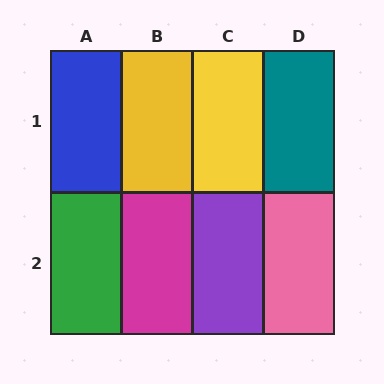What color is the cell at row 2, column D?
Pink.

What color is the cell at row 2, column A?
Green.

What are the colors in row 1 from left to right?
Blue, yellow, yellow, teal.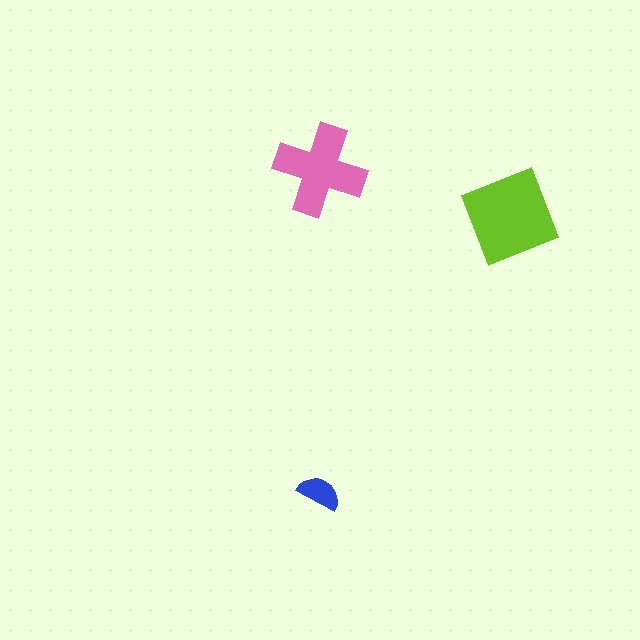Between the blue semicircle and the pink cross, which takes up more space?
The pink cross.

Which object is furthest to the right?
The lime diamond is rightmost.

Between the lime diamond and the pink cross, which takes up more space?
The lime diamond.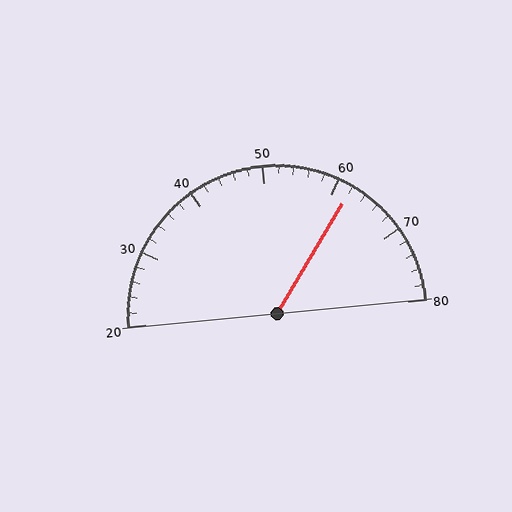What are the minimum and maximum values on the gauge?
The gauge ranges from 20 to 80.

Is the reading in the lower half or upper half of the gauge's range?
The reading is in the upper half of the range (20 to 80).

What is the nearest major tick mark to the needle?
The nearest major tick mark is 60.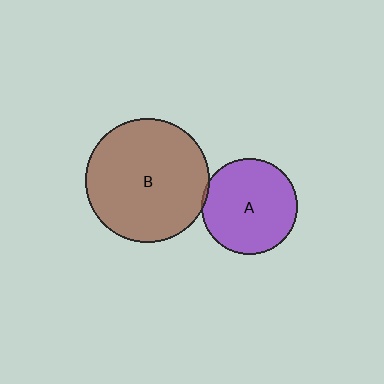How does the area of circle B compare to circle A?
Approximately 1.6 times.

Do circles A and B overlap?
Yes.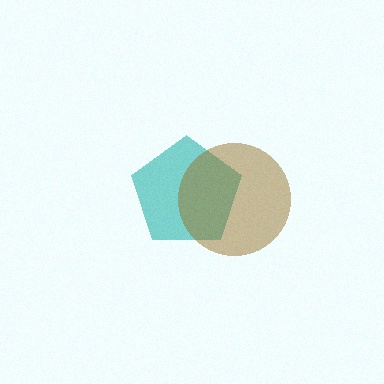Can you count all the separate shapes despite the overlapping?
Yes, there are 2 separate shapes.